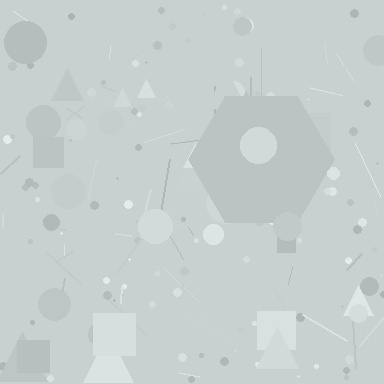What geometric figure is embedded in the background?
A hexagon is embedded in the background.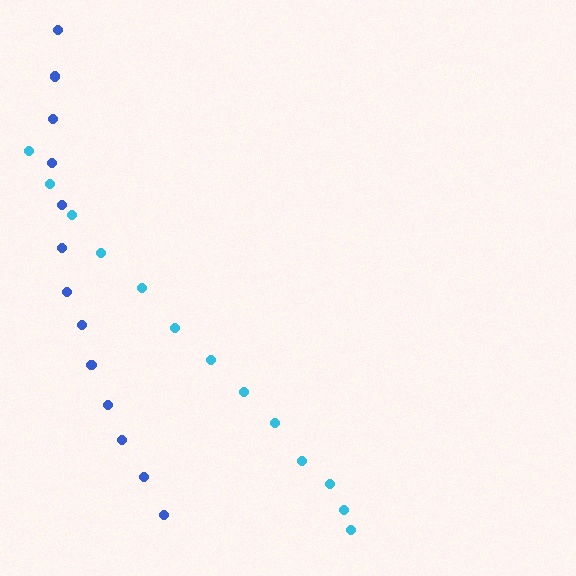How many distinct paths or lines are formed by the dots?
There are 2 distinct paths.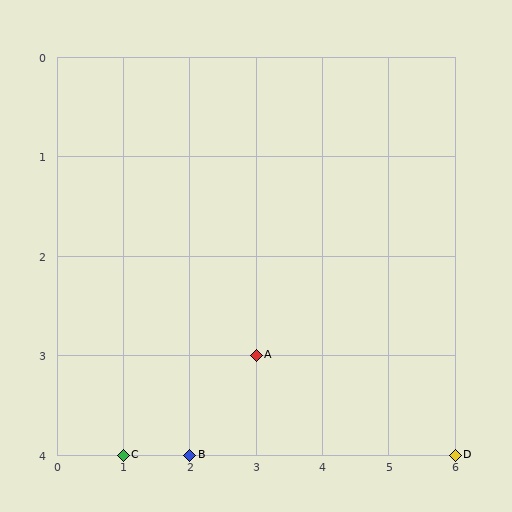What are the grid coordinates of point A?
Point A is at grid coordinates (3, 3).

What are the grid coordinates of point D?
Point D is at grid coordinates (6, 4).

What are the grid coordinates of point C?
Point C is at grid coordinates (1, 4).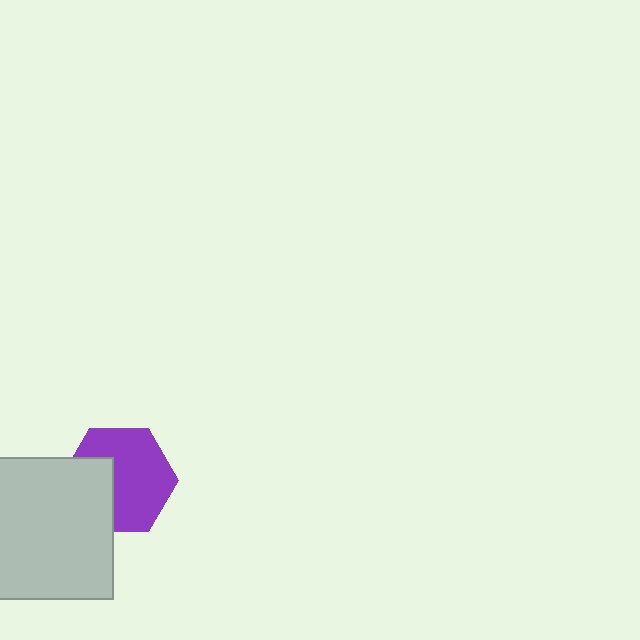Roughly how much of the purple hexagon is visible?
Most of it is visible (roughly 67%).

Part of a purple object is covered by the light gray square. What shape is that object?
It is a hexagon.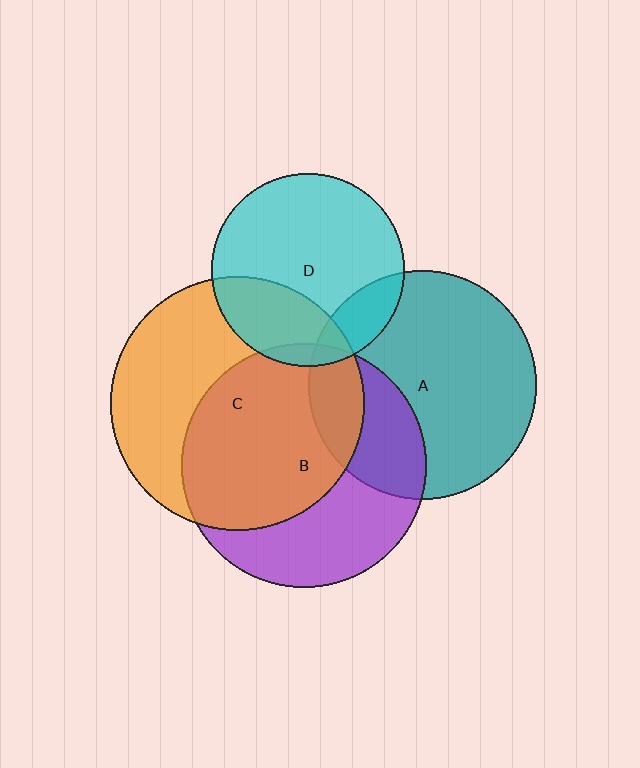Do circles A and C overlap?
Yes.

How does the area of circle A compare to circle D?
Approximately 1.4 times.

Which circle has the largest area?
Circle C (orange).